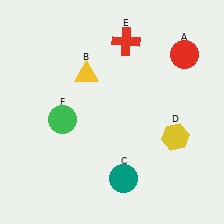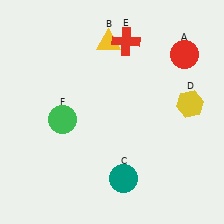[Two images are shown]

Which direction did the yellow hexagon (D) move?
The yellow hexagon (D) moved up.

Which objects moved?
The objects that moved are: the yellow triangle (B), the yellow hexagon (D).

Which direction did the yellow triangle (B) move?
The yellow triangle (B) moved up.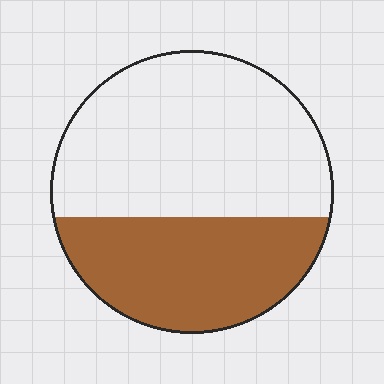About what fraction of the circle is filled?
About two fifths (2/5).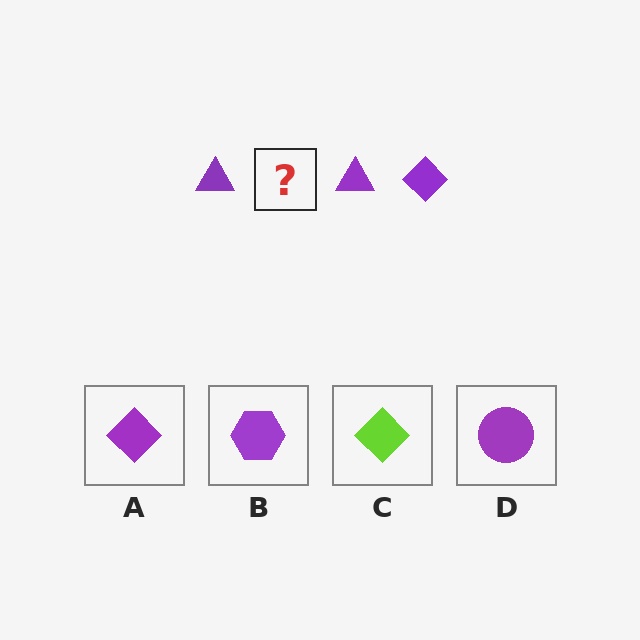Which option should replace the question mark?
Option A.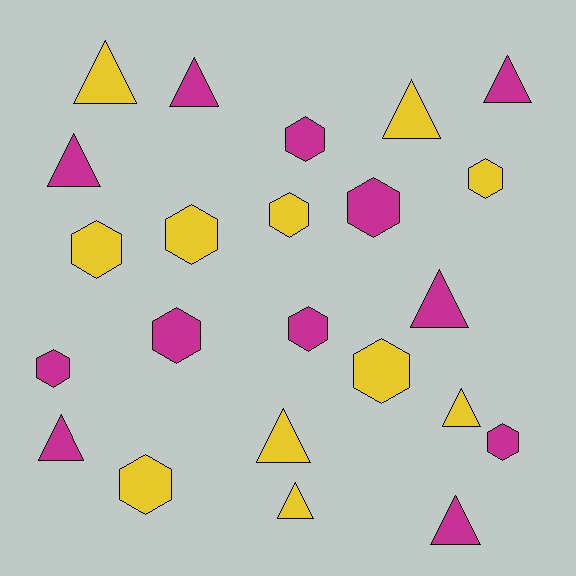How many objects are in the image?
There are 23 objects.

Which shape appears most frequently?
Hexagon, with 12 objects.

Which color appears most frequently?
Magenta, with 12 objects.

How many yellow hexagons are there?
There are 6 yellow hexagons.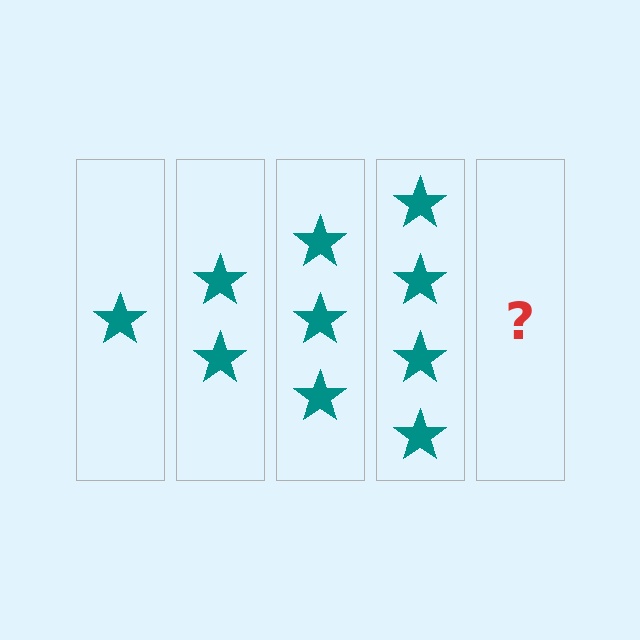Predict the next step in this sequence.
The next step is 5 stars.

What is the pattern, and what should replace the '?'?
The pattern is that each step adds one more star. The '?' should be 5 stars.